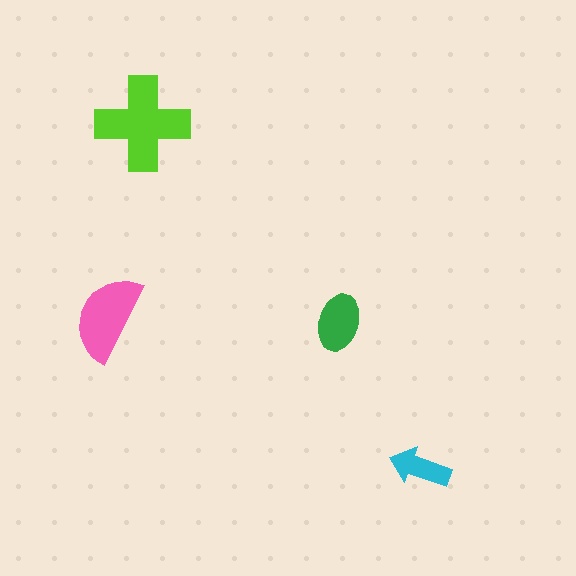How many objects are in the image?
There are 4 objects in the image.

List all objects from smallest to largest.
The cyan arrow, the green ellipse, the pink semicircle, the lime cross.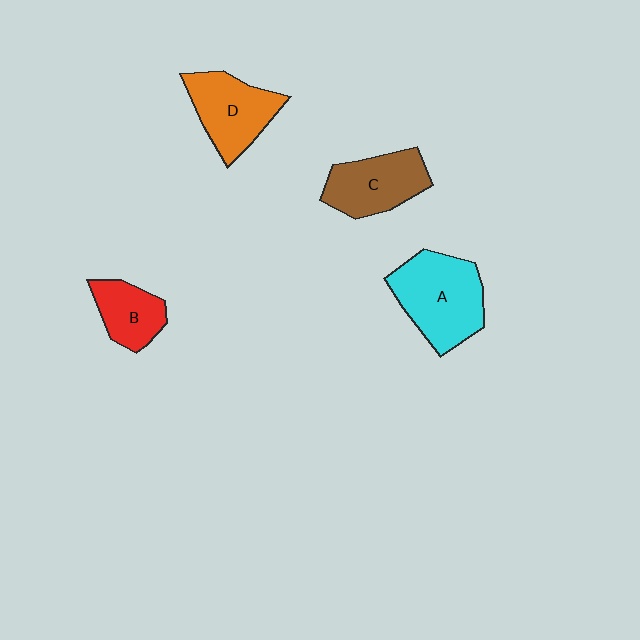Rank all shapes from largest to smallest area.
From largest to smallest: A (cyan), D (orange), C (brown), B (red).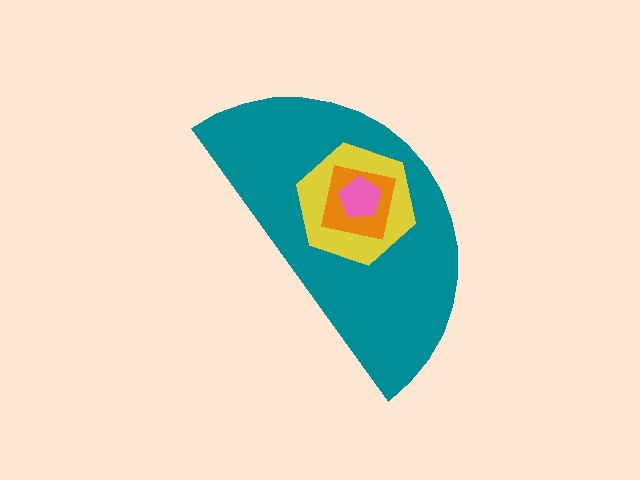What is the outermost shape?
The teal semicircle.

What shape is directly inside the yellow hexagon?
The orange square.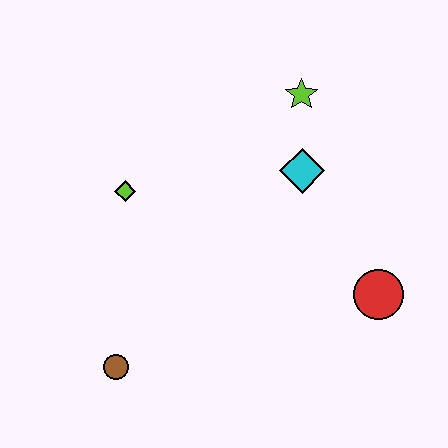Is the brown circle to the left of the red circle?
Yes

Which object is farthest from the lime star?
The brown circle is farthest from the lime star.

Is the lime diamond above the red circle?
Yes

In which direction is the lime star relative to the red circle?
The lime star is above the red circle.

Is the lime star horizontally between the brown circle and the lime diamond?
No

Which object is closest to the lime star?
The cyan diamond is closest to the lime star.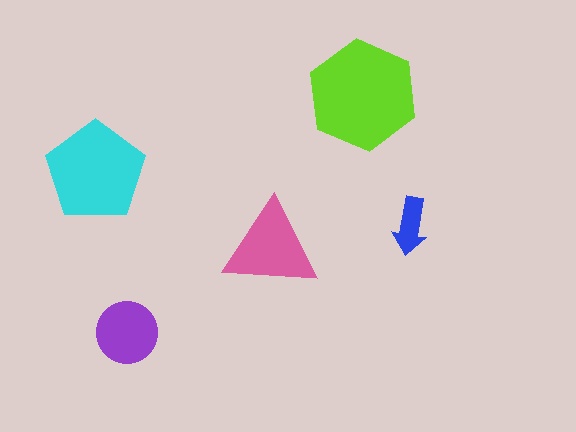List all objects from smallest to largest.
The blue arrow, the purple circle, the pink triangle, the cyan pentagon, the lime hexagon.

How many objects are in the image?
There are 5 objects in the image.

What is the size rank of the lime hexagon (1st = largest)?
1st.